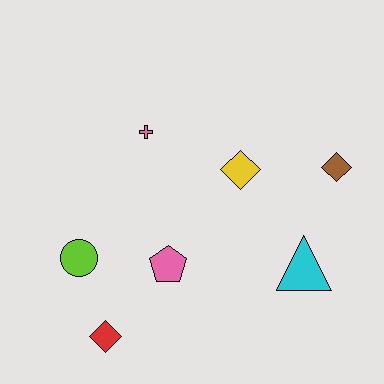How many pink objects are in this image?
There are 2 pink objects.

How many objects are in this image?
There are 7 objects.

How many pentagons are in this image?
There is 1 pentagon.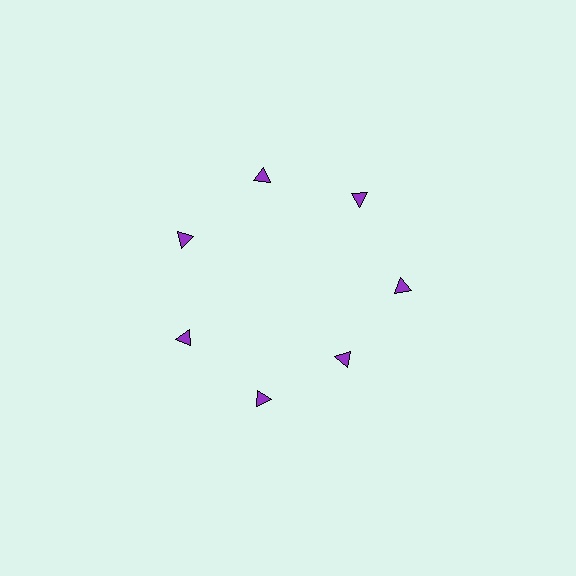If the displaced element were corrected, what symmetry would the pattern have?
It would have 7-fold rotational symmetry — the pattern would map onto itself every 51 degrees.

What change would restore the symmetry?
The symmetry would be restored by moving it outward, back onto the ring so that all 7 triangles sit at equal angles and equal distance from the center.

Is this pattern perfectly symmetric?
No. The 7 purple triangles are arranged in a ring, but one element near the 5 o'clock position is pulled inward toward the center, breaking the 7-fold rotational symmetry.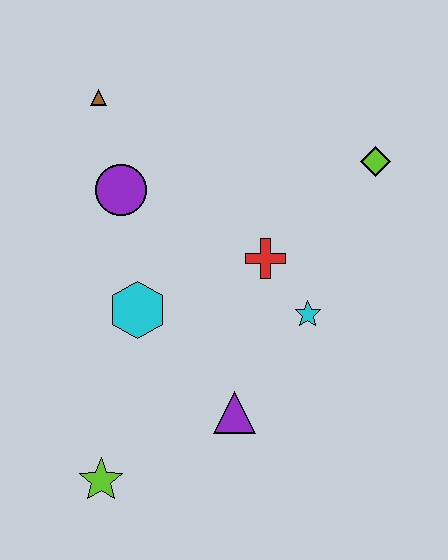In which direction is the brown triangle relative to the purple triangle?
The brown triangle is above the purple triangle.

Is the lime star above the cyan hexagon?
No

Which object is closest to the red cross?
The cyan star is closest to the red cross.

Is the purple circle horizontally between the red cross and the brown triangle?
Yes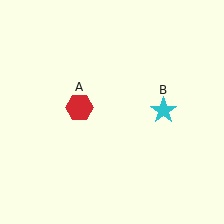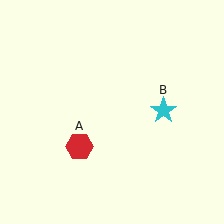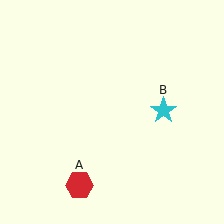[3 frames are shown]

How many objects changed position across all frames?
1 object changed position: red hexagon (object A).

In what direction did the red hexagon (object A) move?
The red hexagon (object A) moved down.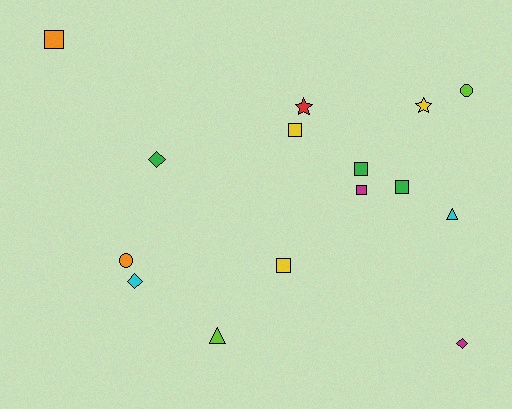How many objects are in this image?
There are 15 objects.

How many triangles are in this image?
There are 2 triangles.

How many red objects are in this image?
There is 1 red object.